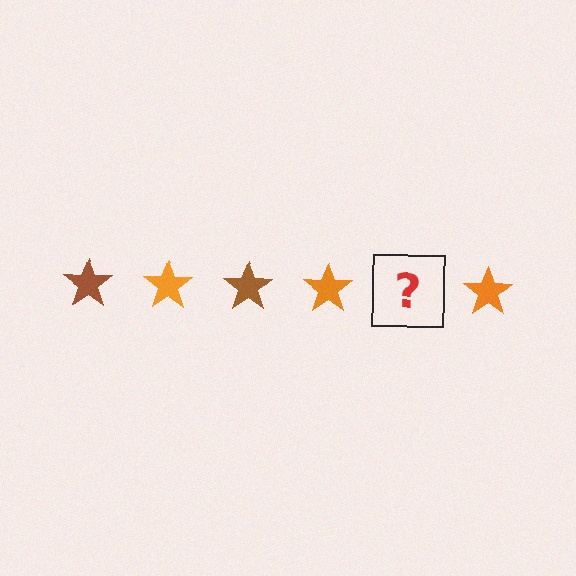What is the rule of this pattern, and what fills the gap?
The rule is that the pattern cycles through brown, orange stars. The gap should be filled with a brown star.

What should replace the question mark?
The question mark should be replaced with a brown star.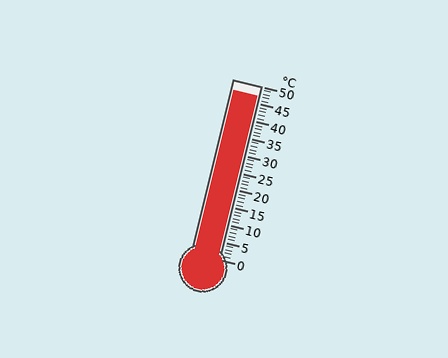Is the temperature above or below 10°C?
The temperature is above 10°C.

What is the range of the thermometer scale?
The thermometer scale ranges from 0°C to 50°C.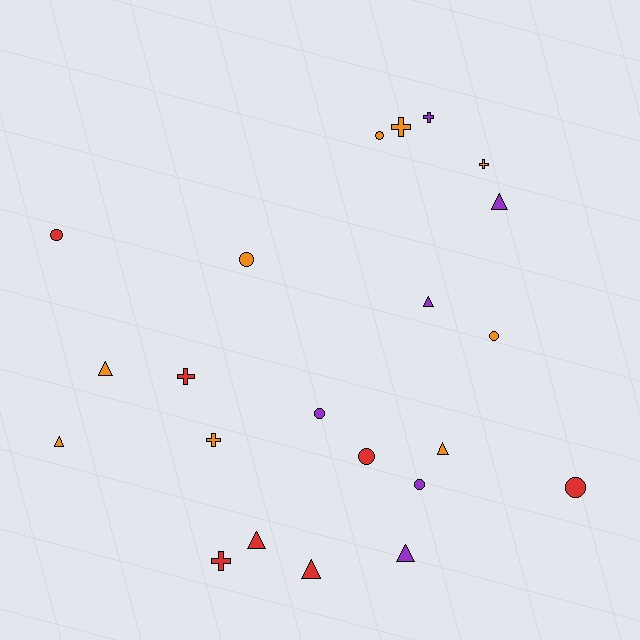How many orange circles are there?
There are 3 orange circles.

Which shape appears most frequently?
Circle, with 8 objects.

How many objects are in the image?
There are 22 objects.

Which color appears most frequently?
Orange, with 9 objects.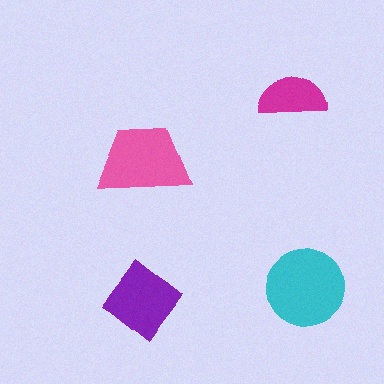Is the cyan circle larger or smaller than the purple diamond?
Larger.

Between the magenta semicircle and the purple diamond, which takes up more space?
The purple diamond.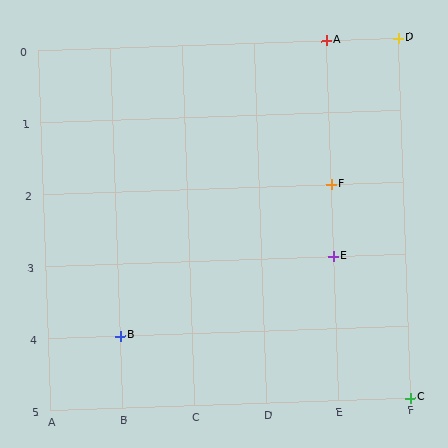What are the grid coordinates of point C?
Point C is at grid coordinates (F, 5).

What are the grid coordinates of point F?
Point F is at grid coordinates (E, 2).